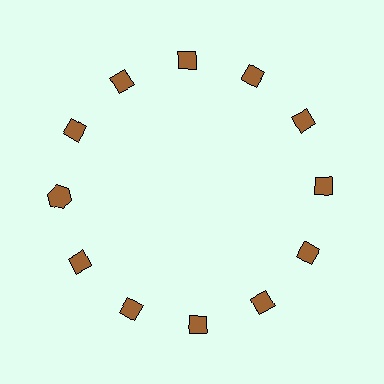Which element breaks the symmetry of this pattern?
The brown hexagon at roughly the 9 o'clock position breaks the symmetry. All other shapes are brown diamonds.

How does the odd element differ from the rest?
It has a different shape: hexagon instead of diamond.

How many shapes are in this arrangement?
There are 12 shapes arranged in a ring pattern.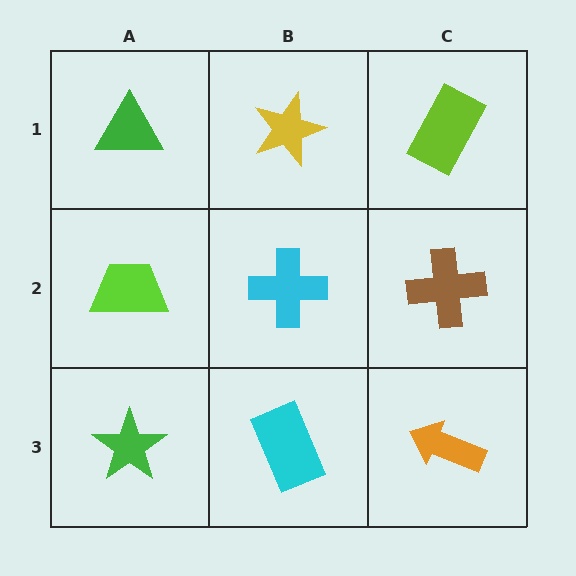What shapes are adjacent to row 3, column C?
A brown cross (row 2, column C), a cyan rectangle (row 3, column B).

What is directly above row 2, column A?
A green triangle.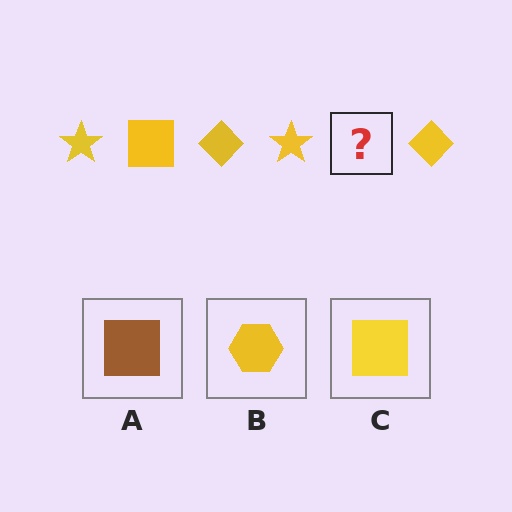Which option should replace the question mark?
Option C.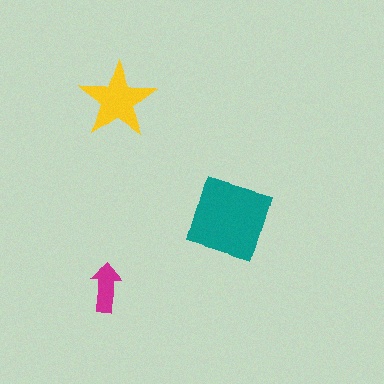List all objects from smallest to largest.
The magenta arrow, the yellow star, the teal square.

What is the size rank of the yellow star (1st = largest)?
2nd.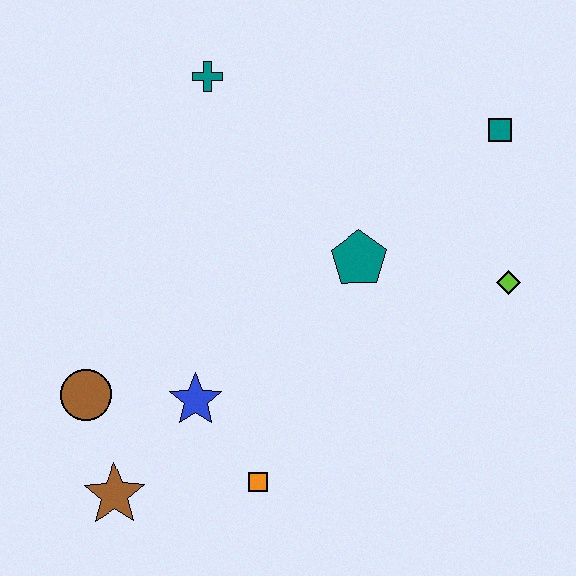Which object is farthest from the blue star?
The teal square is farthest from the blue star.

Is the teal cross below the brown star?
No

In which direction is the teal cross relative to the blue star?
The teal cross is above the blue star.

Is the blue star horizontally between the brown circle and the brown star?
No